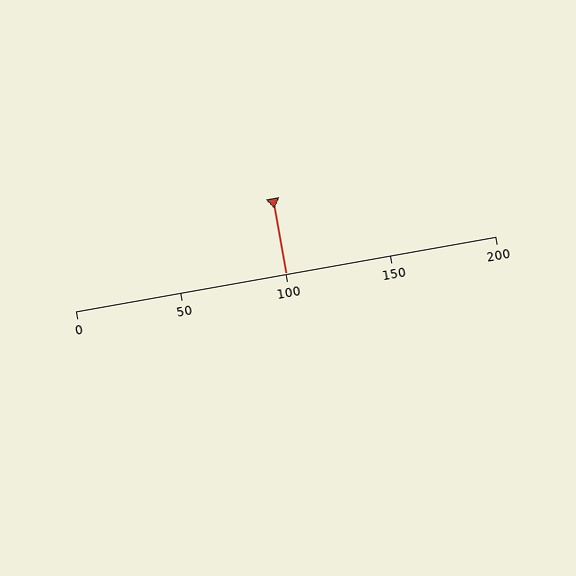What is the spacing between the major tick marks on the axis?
The major ticks are spaced 50 apart.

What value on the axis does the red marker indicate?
The marker indicates approximately 100.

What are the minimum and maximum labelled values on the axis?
The axis runs from 0 to 200.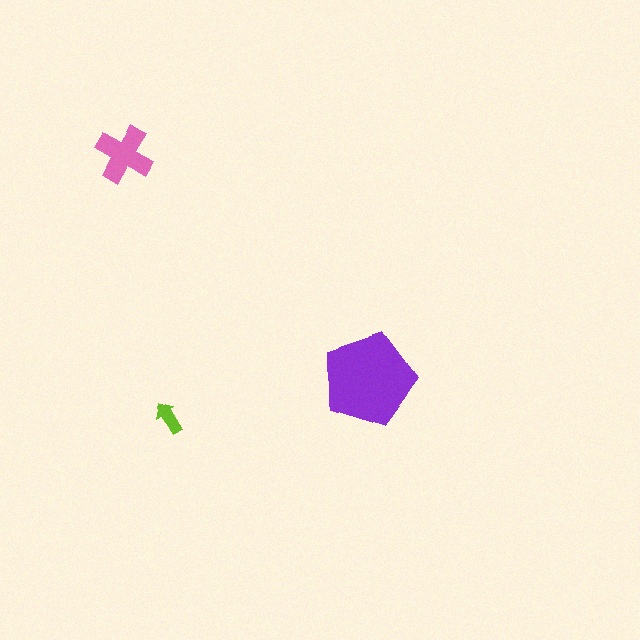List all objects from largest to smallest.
The purple pentagon, the pink cross, the lime arrow.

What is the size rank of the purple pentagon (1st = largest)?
1st.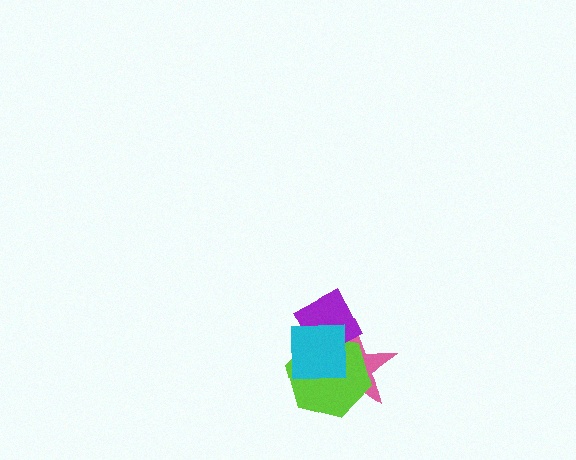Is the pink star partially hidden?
Yes, it is partially covered by another shape.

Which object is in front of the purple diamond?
The cyan square is in front of the purple diamond.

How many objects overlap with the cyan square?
3 objects overlap with the cyan square.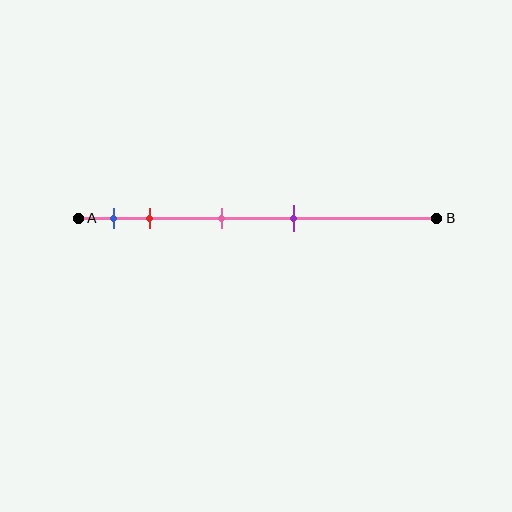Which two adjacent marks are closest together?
The blue and red marks are the closest adjacent pair.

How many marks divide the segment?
There are 4 marks dividing the segment.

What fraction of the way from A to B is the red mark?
The red mark is approximately 20% (0.2) of the way from A to B.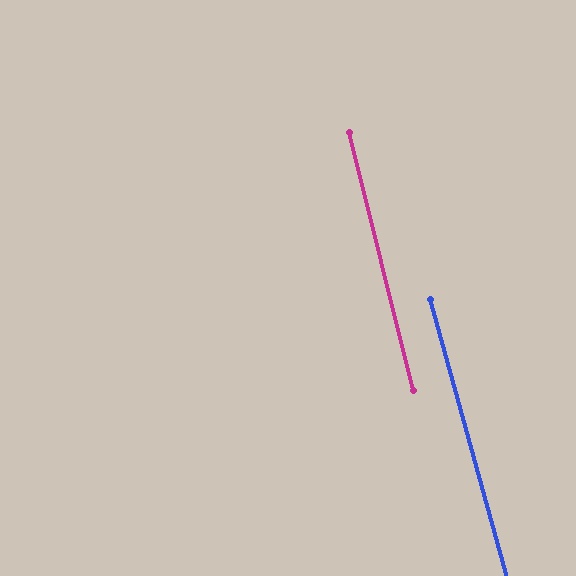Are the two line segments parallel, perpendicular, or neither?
Parallel — their directions differ by only 1.6°.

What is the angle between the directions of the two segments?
Approximately 2 degrees.